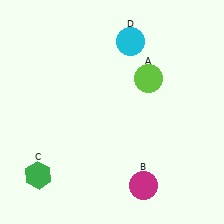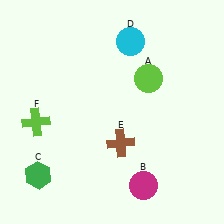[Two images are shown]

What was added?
A brown cross (E), a lime cross (F) were added in Image 2.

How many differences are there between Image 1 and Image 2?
There are 2 differences between the two images.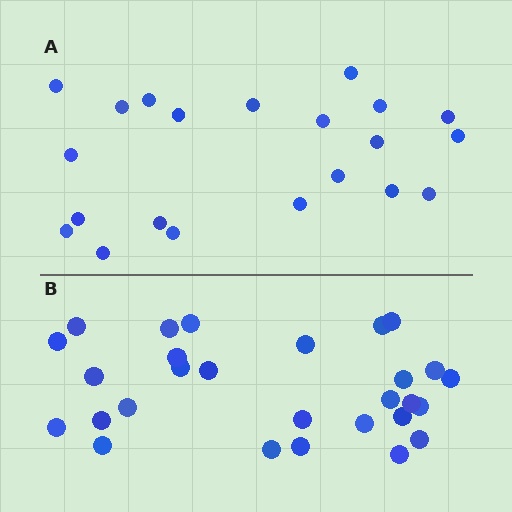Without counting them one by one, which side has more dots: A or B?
Region B (the bottom region) has more dots.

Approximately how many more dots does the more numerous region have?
Region B has roughly 8 or so more dots than region A.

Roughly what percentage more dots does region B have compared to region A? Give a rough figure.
About 35% more.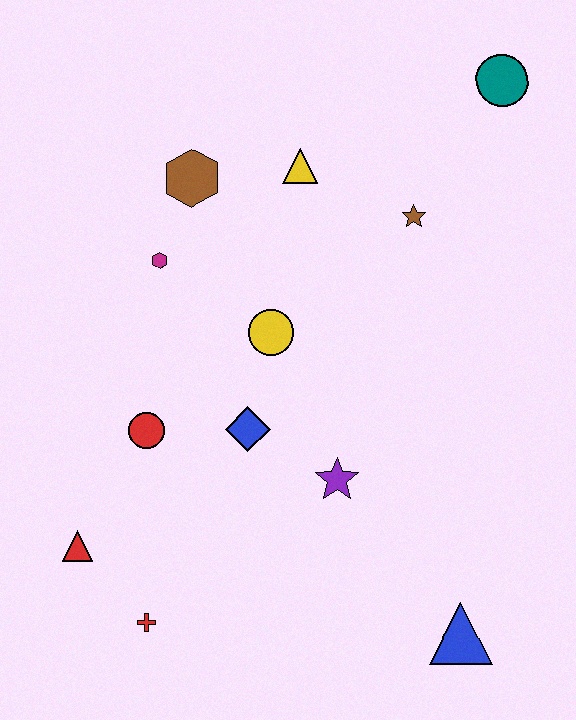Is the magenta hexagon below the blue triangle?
No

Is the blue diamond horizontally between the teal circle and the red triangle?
Yes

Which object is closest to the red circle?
The blue diamond is closest to the red circle.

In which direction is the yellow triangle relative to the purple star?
The yellow triangle is above the purple star.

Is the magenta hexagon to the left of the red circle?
No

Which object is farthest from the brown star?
The red cross is farthest from the brown star.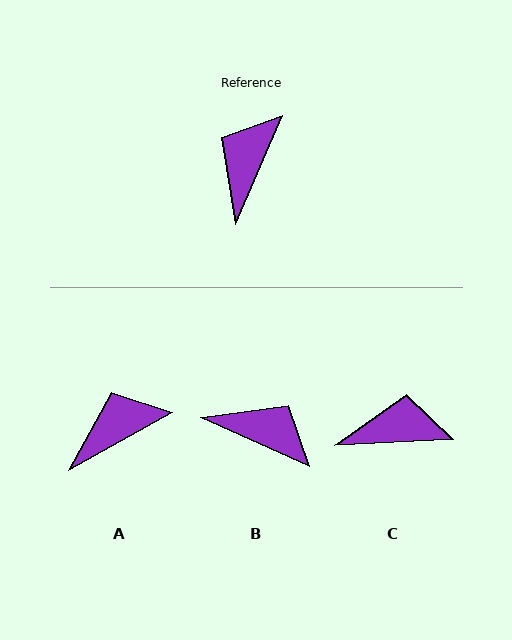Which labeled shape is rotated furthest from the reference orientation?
B, about 91 degrees away.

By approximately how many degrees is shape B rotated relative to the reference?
Approximately 91 degrees clockwise.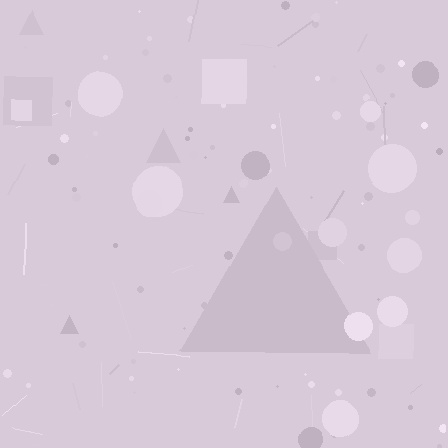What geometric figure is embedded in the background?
A triangle is embedded in the background.